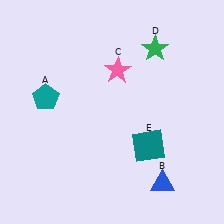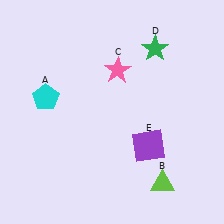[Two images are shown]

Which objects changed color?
A changed from teal to cyan. B changed from blue to lime. E changed from teal to purple.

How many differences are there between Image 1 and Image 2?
There are 3 differences between the two images.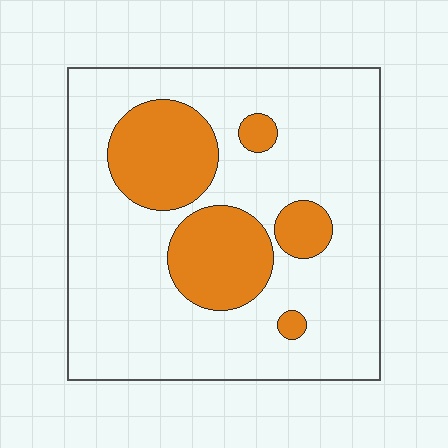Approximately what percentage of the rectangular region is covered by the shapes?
Approximately 25%.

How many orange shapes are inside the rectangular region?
5.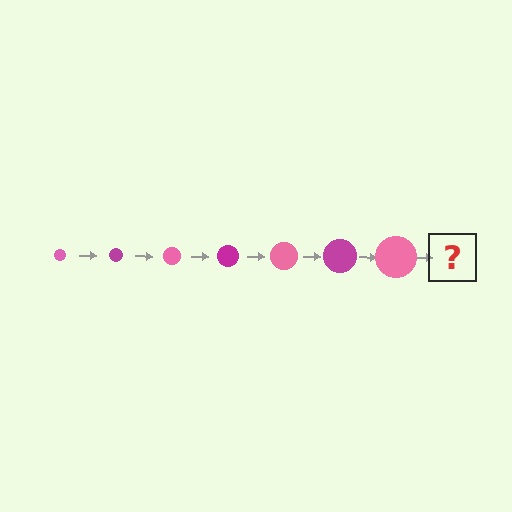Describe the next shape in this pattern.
It should be a magenta circle, larger than the previous one.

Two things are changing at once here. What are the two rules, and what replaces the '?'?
The two rules are that the circle grows larger each step and the color cycles through pink and magenta. The '?' should be a magenta circle, larger than the previous one.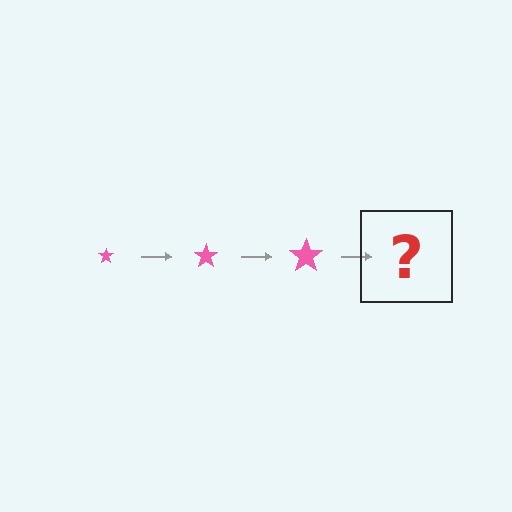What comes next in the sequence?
The next element should be a pink star, larger than the previous one.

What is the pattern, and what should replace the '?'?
The pattern is that the star gets progressively larger each step. The '?' should be a pink star, larger than the previous one.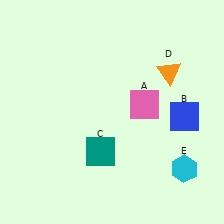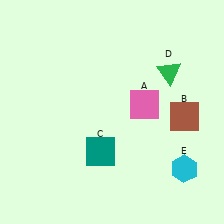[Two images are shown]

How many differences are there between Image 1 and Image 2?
There are 2 differences between the two images.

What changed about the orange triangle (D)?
In Image 1, D is orange. In Image 2, it changed to green.